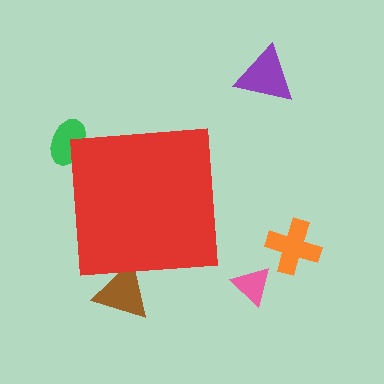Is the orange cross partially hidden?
No, the orange cross is fully visible.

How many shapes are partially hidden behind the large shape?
2 shapes are partially hidden.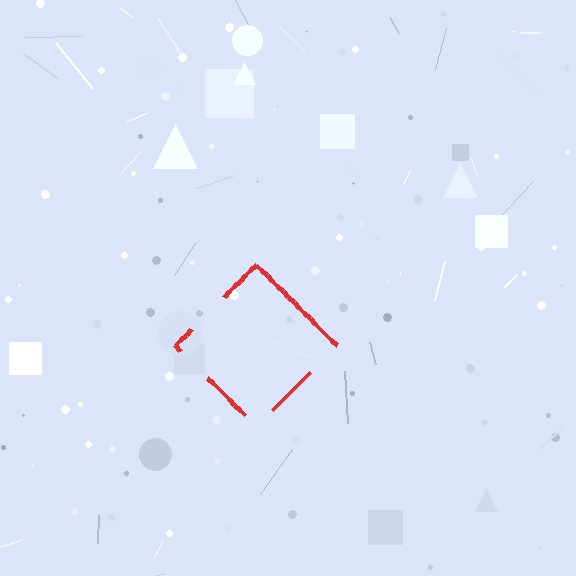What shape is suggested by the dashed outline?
The dashed outline suggests a diamond.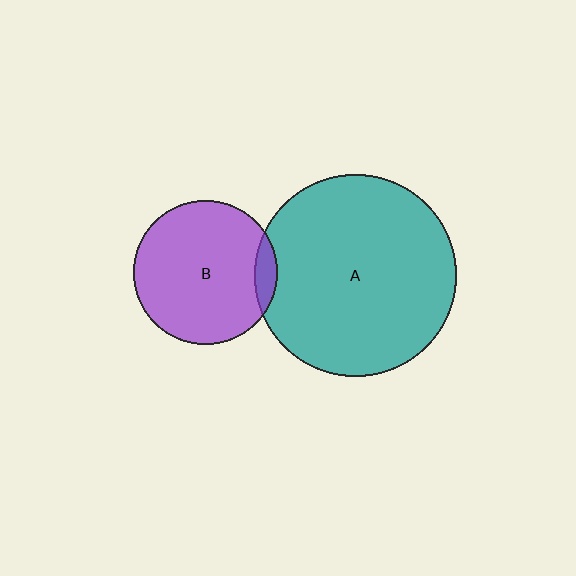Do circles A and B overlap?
Yes.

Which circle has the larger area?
Circle A (teal).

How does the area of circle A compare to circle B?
Approximately 2.0 times.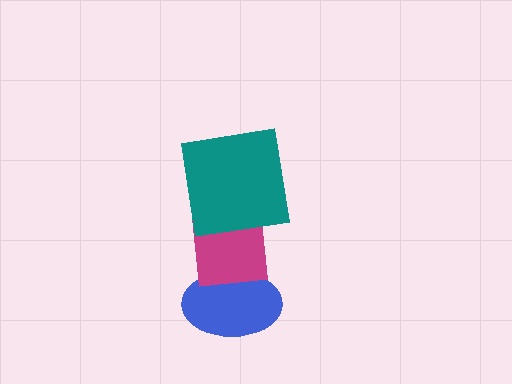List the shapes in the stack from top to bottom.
From top to bottom: the teal square, the magenta square, the blue ellipse.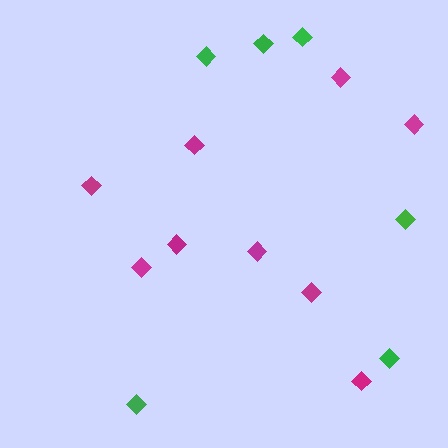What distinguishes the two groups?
There are 2 groups: one group of green diamonds (6) and one group of magenta diamonds (9).